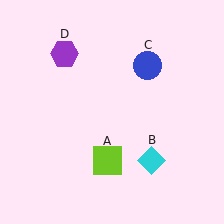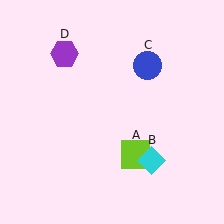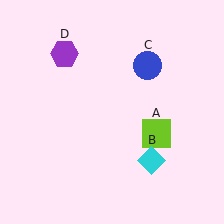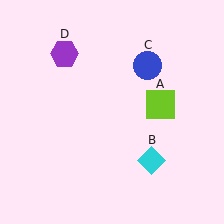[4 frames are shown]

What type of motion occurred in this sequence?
The lime square (object A) rotated counterclockwise around the center of the scene.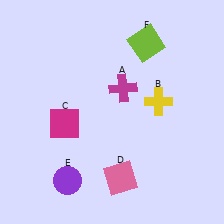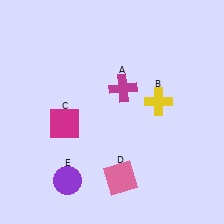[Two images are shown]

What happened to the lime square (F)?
The lime square (F) was removed in Image 2. It was in the top-right area of Image 1.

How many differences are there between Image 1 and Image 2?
There is 1 difference between the two images.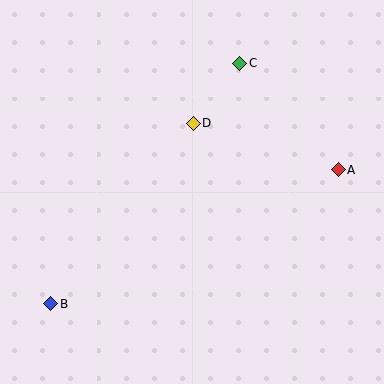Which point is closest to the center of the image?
Point D at (193, 123) is closest to the center.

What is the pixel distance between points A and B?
The distance between A and B is 317 pixels.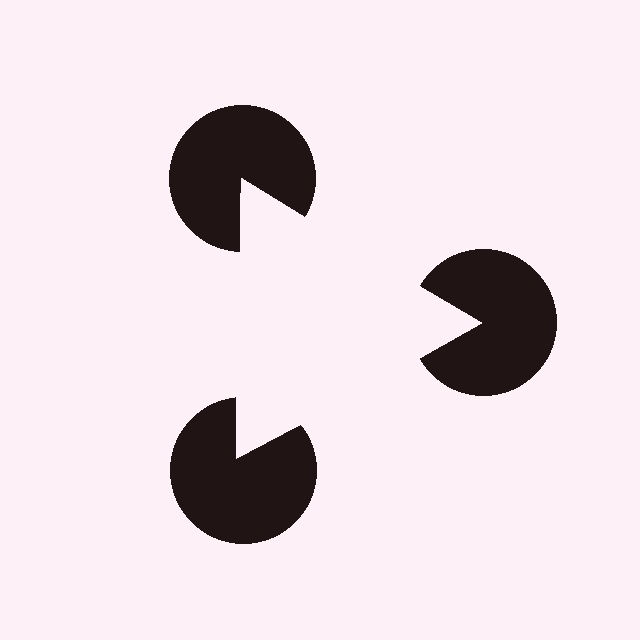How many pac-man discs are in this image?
There are 3 — one at each vertex of the illusory triangle.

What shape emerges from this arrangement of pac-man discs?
An illusory triangle — its edges are inferred from the aligned wedge cuts in the pac-man discs, not physically drawn.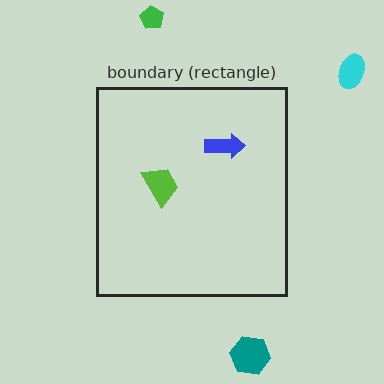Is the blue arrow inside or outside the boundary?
Inside.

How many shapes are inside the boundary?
2 inside, 3 outside.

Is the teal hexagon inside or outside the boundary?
Outside.